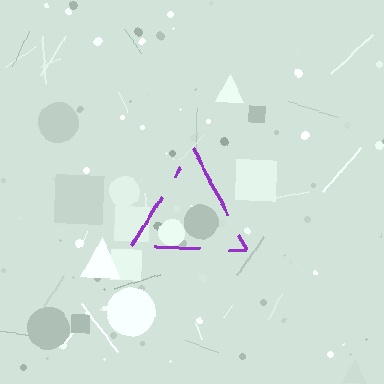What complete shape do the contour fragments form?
The contour fragments form a triangle.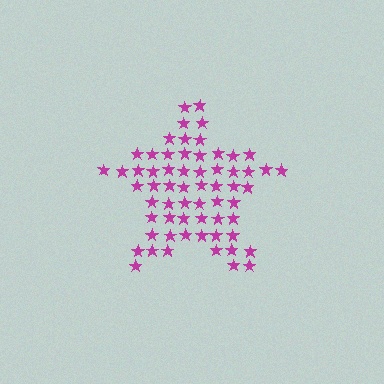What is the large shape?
The large shape is a star.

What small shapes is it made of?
It is made of small stars.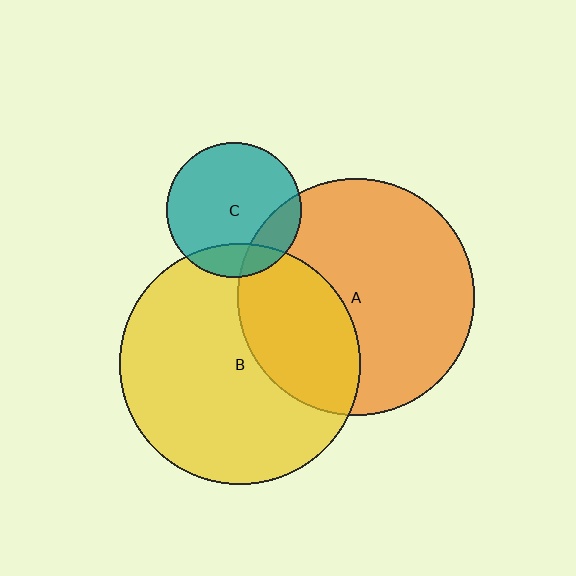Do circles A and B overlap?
Yes.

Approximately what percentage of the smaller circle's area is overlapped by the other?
Approximately 35%.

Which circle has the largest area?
Circle B (yellow).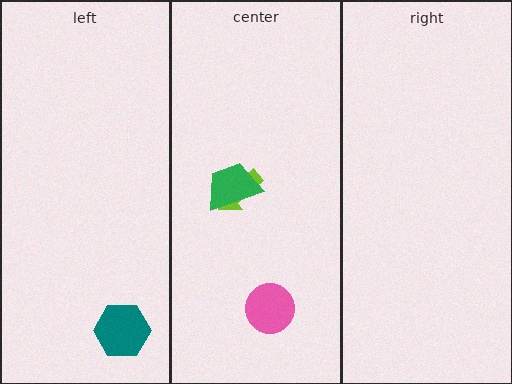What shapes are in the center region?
The lime arrow, the green trapezoid, the pink circle.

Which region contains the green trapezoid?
The center region.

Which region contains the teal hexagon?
The left region.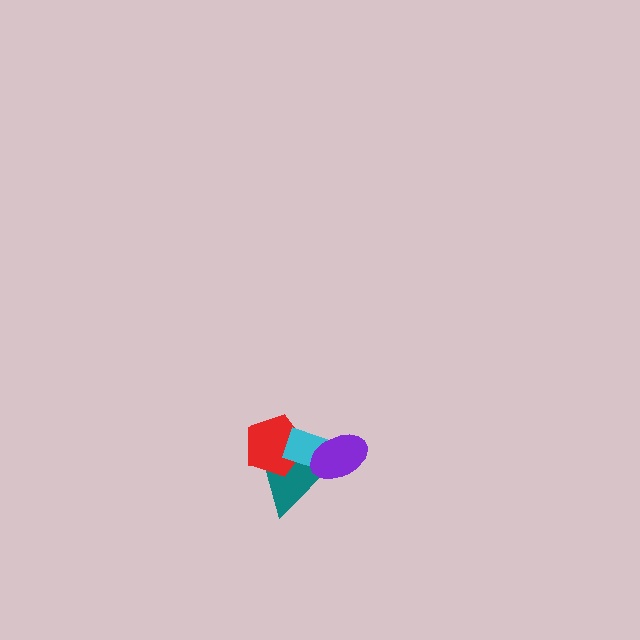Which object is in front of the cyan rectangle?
The purple ellipse is in front of the cyan rectangle.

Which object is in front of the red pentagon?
The cyan rectangle is in front of the red pentagon.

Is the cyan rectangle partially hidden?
Yes, it is partially covered by another shape.